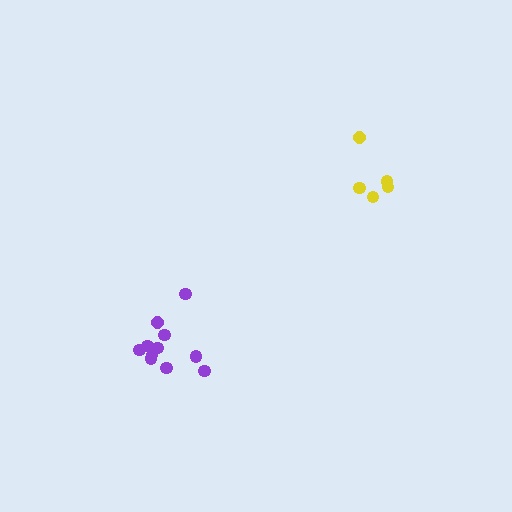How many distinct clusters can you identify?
There are 2 distinct clusters.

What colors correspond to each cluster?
The clusters are colored: purple, yellow.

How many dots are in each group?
Group 1: 11 dots, Group 2: 5 dots (16 total).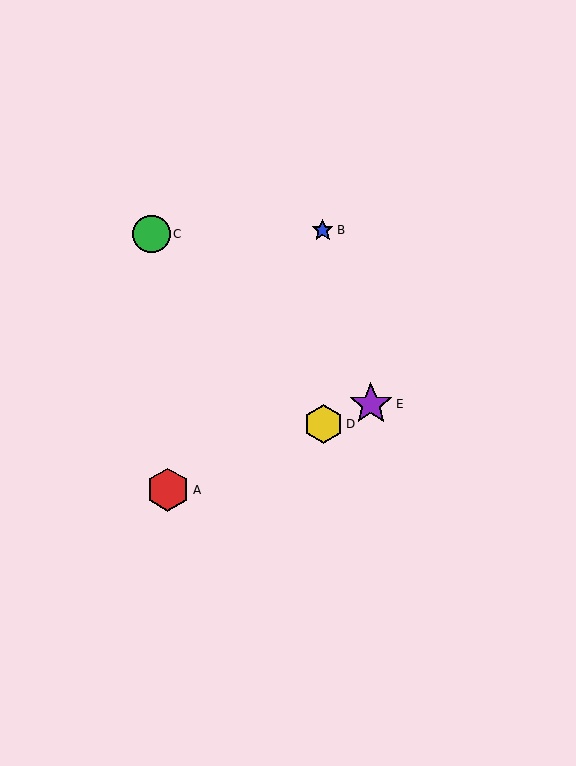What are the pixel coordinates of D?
Object D is at (323, 424).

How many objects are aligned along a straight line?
3 objects (A, D, E) are aligned along a straight line.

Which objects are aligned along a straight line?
Objects A, D, E are aligned along a straight line.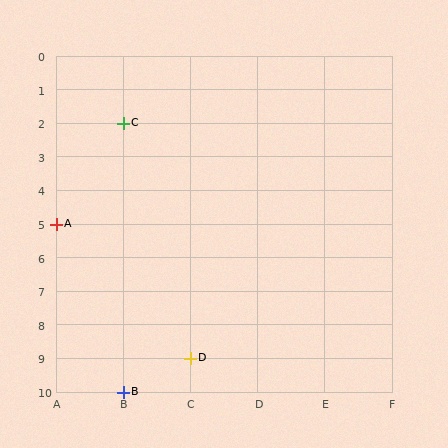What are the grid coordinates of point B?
Point B is at grid coordinates (B, 10).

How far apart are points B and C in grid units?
Points B and C are 8 rows apart.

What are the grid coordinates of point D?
Point D is at grid coordinates (C, 9).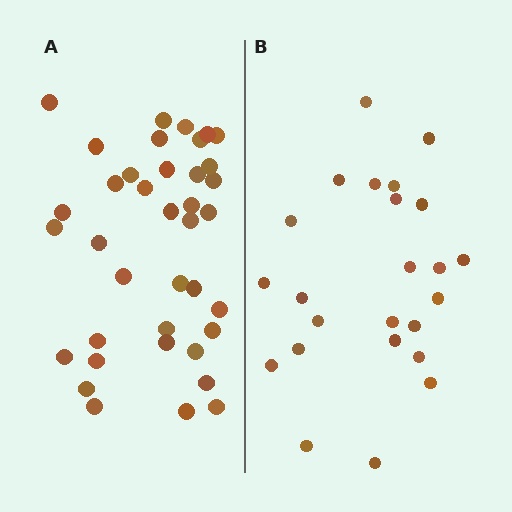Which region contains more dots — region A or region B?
Region A (the left region) has more dots.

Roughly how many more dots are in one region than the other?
Region A has approximately 15 more dots than region B.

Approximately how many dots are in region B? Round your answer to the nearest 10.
About 20 dots. (The exact count is 24, which rounds to 20.)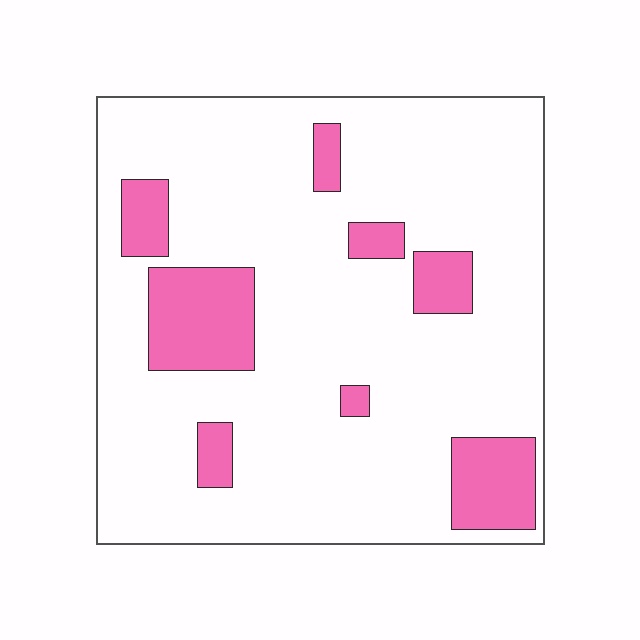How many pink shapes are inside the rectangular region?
8.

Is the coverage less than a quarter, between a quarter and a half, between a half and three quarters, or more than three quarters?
Less than a quarter.